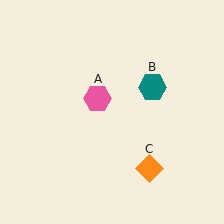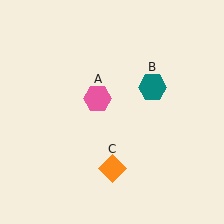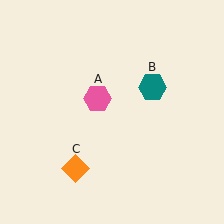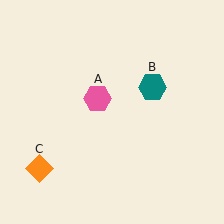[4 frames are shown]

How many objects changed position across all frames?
1 object changed position: orange diamond (object C).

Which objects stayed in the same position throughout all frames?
Pink hexagon (object A) and teal hexagon (object B) remained stationary.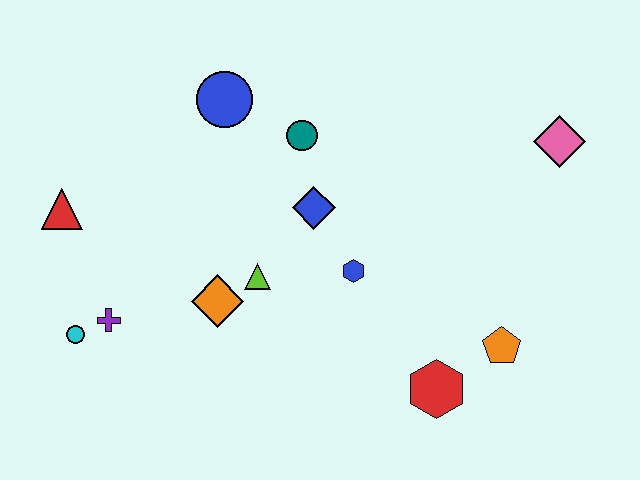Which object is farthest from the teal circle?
The cyan circle is farthest from the teal circle.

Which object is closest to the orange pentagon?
The red hexagon is closest to the orange pentagon.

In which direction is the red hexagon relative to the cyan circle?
The red hexagon is to the right of the cyan circle.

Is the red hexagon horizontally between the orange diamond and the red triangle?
No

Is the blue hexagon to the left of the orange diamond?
No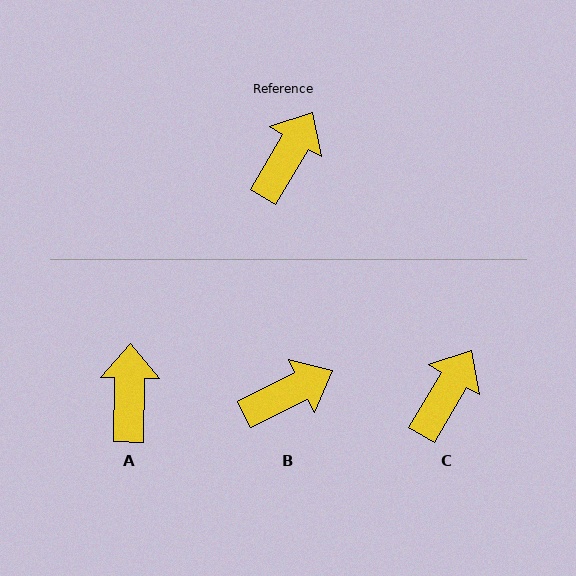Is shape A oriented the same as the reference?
No, it is off by about 29 degrees.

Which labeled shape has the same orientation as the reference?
C.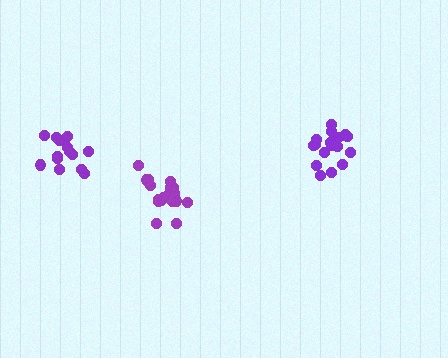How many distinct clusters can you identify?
There are 3 distinct clusters.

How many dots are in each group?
Group 1: 18 dots, Group 2: 18 dots, Group 3: 14 dots (50 total).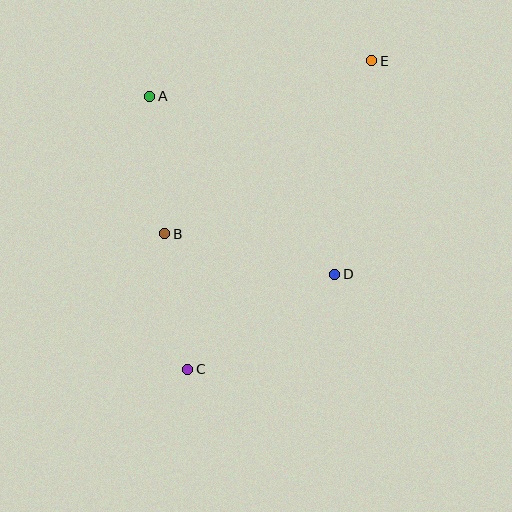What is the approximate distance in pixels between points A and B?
The distance between A and B is approximately 138 pixels.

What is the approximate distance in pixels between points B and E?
The distance between B and E is approximately 270 pixels.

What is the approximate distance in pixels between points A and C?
The distance between A and C is approximately 276 pixels.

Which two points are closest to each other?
Points B and C are closest to each other.